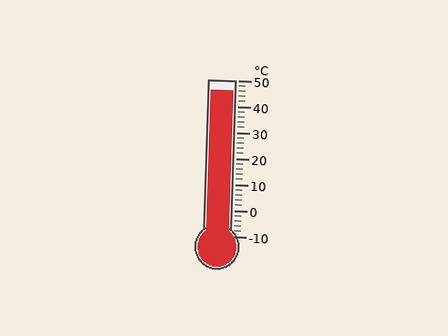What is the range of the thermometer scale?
The thermometer scale ranges from -10°C to 50°C.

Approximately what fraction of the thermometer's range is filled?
The thermometer is filled to approximately 95% of its range.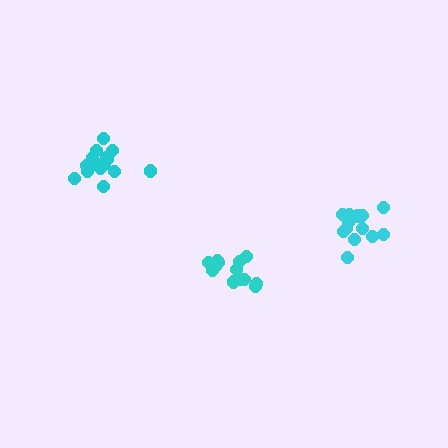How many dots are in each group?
Group 1: 13 dots, Group 2: 17 dots, Group 3: 13 dots (43 total).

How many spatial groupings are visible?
There are 3 spatial groupings.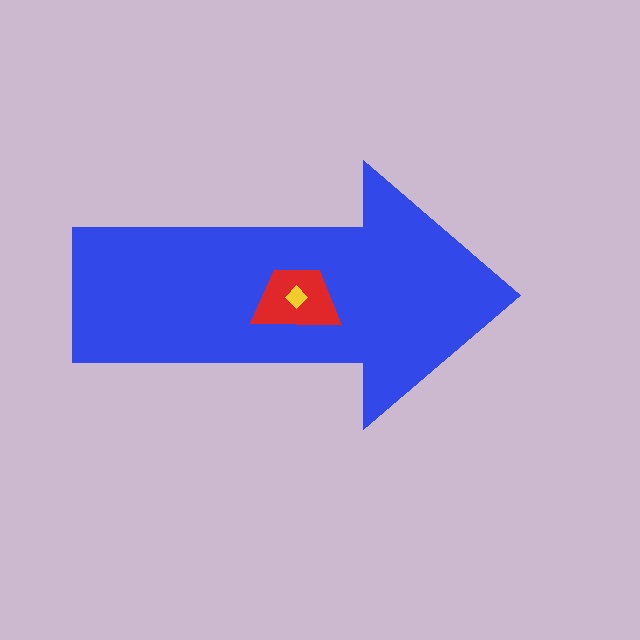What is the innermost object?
The yellow diamond.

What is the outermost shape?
The blue arrow.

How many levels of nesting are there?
3.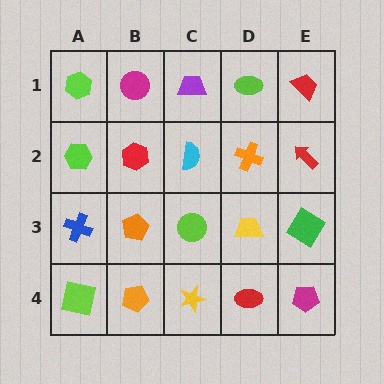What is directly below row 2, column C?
A lime circle.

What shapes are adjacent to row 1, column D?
An orange cross (row 2, column D), a purple trapezoid (row 1, column C), a red trapezoid (row 1, column E).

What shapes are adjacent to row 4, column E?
A green diamond (row 3, column E), a red ellipse (row 4, column D).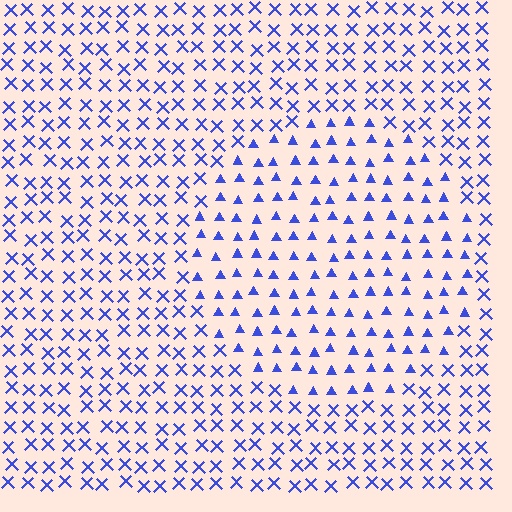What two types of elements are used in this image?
The image uses triangles inside the circle region and X marks outside it.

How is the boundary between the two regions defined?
The boundary is defined by a change in element shape: triangles inside vs. X marks outside. All elements share the same color and spacing.